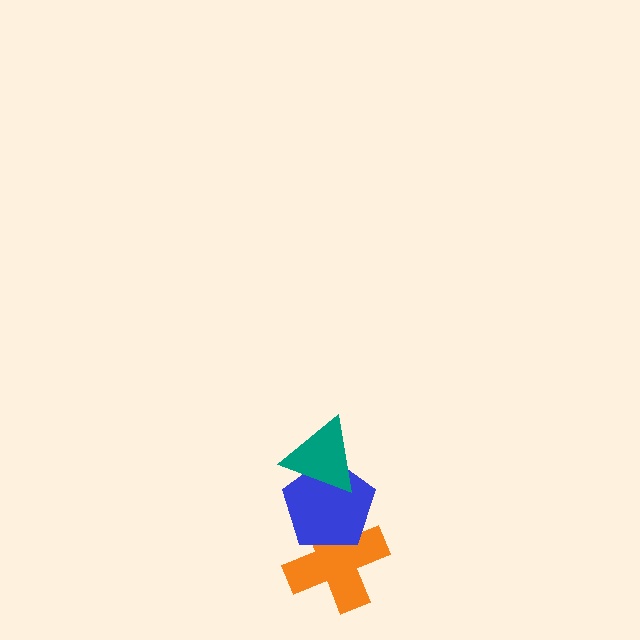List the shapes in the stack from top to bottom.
From top to bottom: the teal triangle, the blue pentagon, the orange cross.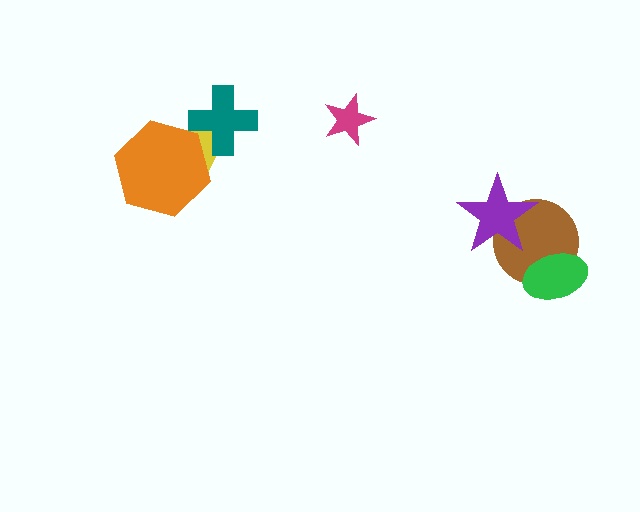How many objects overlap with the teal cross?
1 object overlaps with the teal cross.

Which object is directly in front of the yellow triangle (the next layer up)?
The orange hexagon is directly in front of the yellow triangle.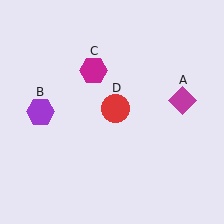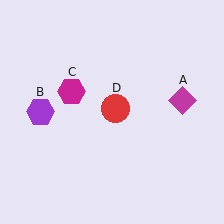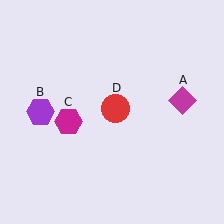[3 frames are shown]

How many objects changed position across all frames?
1 object changed position: magenta hexagon (object C).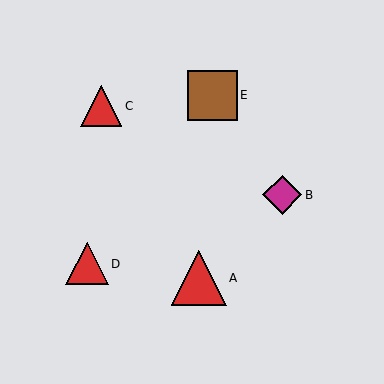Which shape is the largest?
The red triangle (labeled A) is the largest.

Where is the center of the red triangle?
The center of the red triangle is at (199, 278).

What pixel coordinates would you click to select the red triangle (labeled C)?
Click at (101, 106) to select the red triangle C.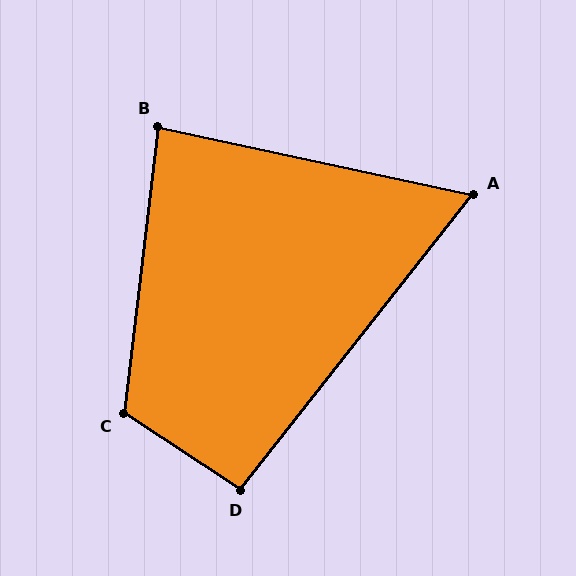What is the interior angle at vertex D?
Approximately 95 degrees (obtuse).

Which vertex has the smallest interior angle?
A, at approximately 64 degrees.